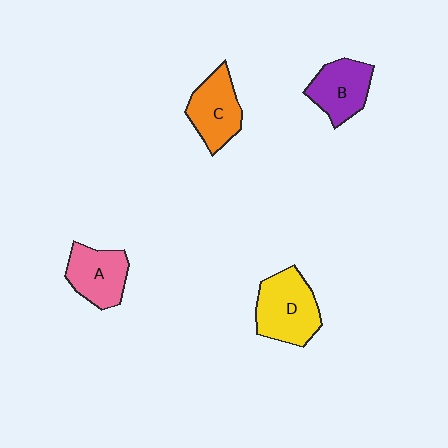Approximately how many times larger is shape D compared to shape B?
Approximately 1.3 times.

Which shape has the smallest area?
Shape B (purple).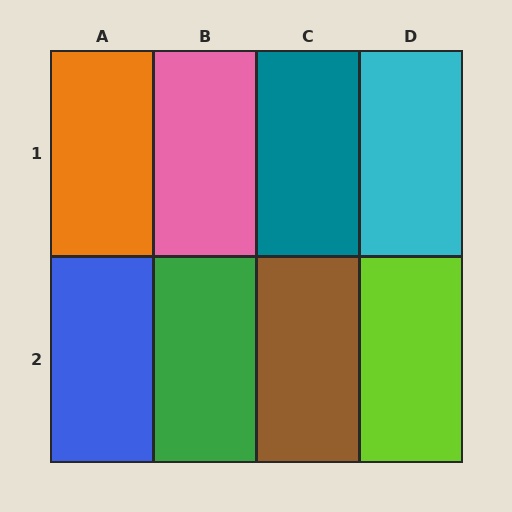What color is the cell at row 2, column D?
Lime.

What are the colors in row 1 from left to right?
Orange, pink, teal, cyan.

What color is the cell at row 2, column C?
Brown.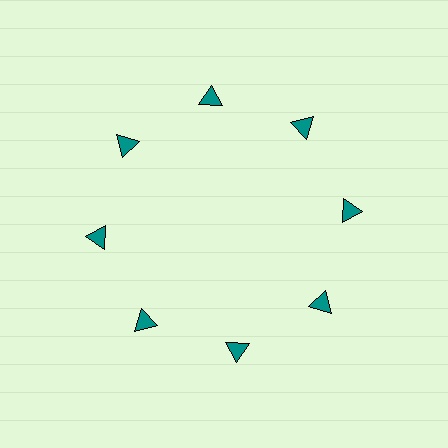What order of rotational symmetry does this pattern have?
This pattern has 8-fold rotational symmetry.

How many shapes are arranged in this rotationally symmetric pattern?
There are 8 shapes, arranged in 8 groups of 1.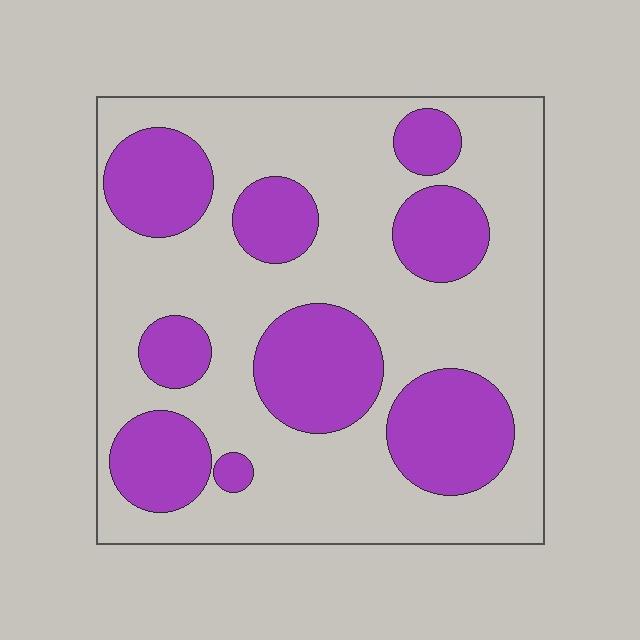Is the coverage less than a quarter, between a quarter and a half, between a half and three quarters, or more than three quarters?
Between a quarter and a half.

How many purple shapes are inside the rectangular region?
9.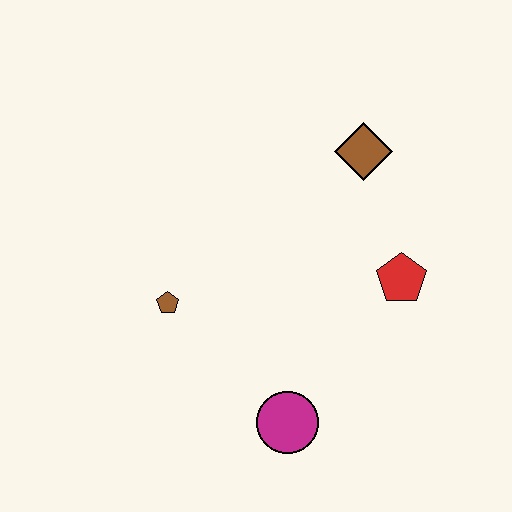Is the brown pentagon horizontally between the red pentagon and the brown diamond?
No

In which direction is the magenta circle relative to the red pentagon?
The magenta circle is below the red pentagon.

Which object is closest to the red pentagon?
The brown diamond is closest to the red pentagon.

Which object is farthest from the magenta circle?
The brown diamond is farthest from the magenta circle.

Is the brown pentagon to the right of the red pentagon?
No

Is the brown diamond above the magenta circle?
Yes